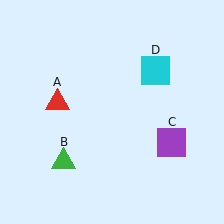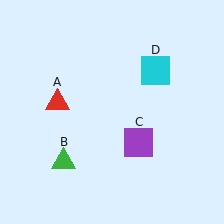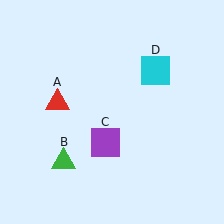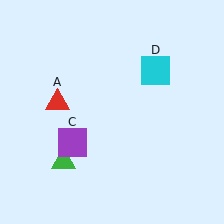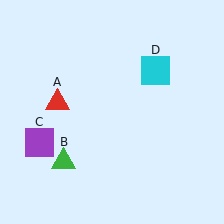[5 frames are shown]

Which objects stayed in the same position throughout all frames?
Red triangle (object A) and green triangle (object B) and cyan square (object D) remained stationary.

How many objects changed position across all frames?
1 object changed position: purple square (object C).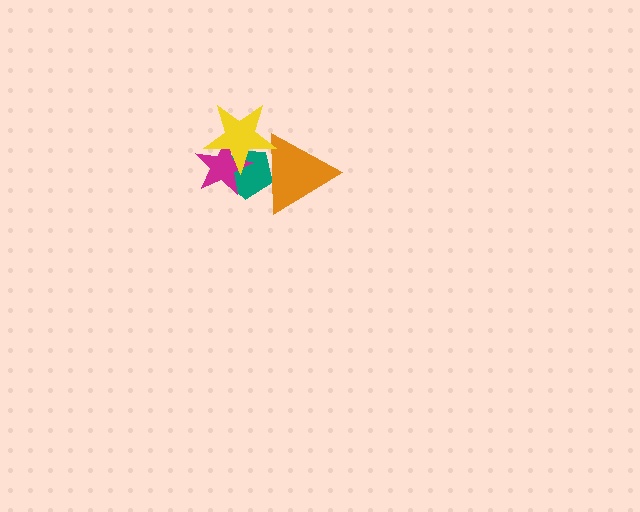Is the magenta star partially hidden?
Yes, it is partially covered by another shape.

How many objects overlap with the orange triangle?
2 objects overlap with the orange triangle.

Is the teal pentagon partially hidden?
Yes, it is partially covered by another shape.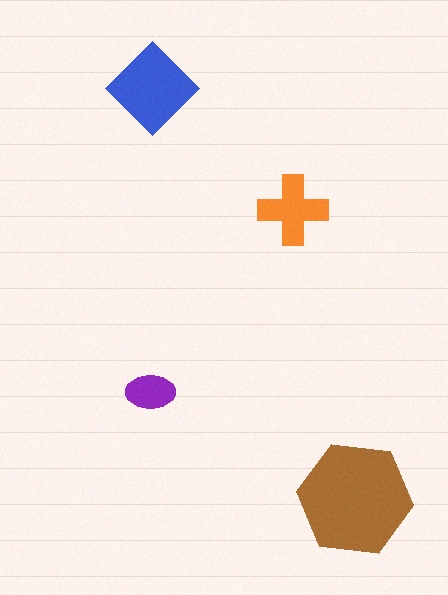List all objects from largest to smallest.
The brown hexagon, the blue diamond, the orange cross, the purple ellipse.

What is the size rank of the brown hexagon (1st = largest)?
1st.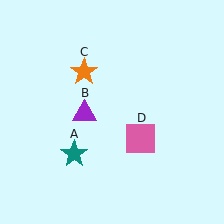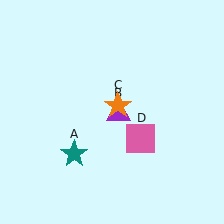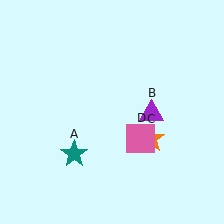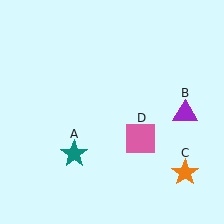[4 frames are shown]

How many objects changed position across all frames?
2 objects changed position: purple triangle (object B), orange star (object C).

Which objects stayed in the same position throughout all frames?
Teal star (object A) and pink square (object D) remained stationary.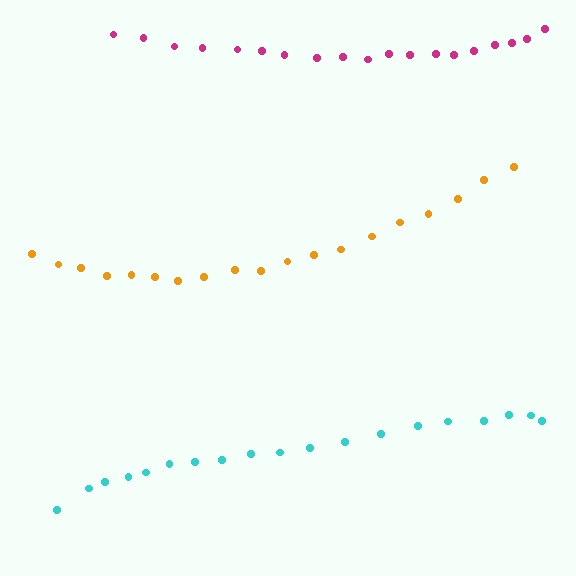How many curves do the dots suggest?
There are 3 distinct paths.